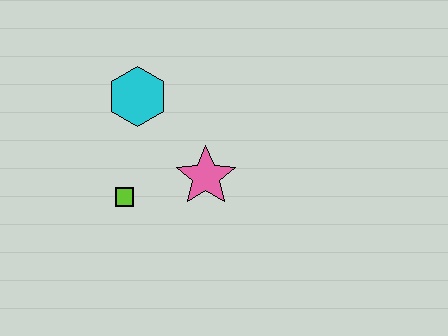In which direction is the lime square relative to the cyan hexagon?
The lime square is below the cyan hexagon.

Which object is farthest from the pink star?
The cyan hexagon is farthest from the pink star.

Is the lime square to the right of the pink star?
No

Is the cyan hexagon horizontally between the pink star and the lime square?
Yes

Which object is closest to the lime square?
The pink star is closest to the lime square.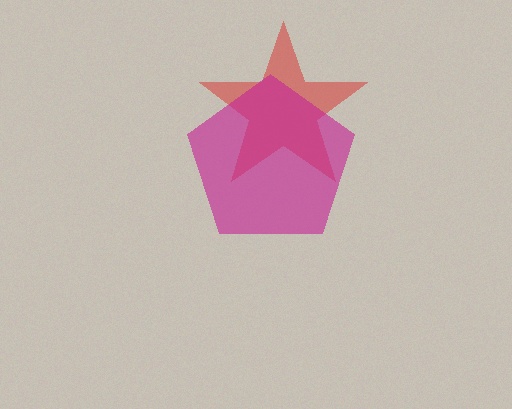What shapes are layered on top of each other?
The layered shapes are: a red star, a magenta pentagon.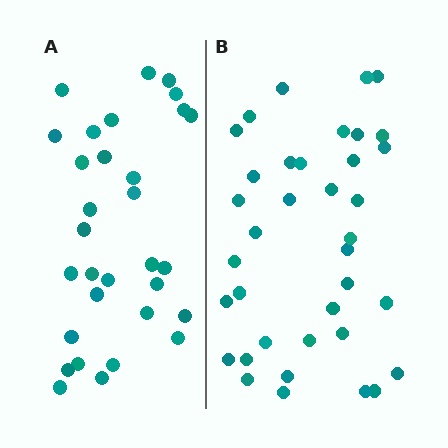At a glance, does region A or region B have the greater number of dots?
Region B (the right region) has more dots.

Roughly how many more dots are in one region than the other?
Region B has about 6 more dots than region A.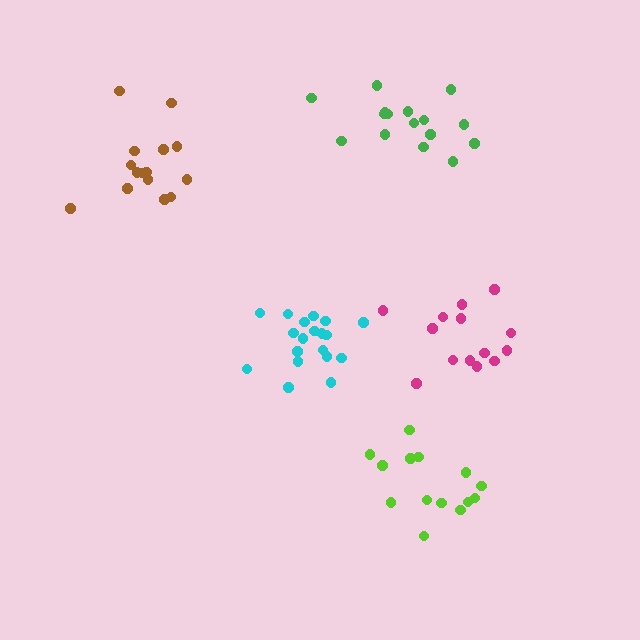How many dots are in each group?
Group 1: 19 dots, Group 2: 14 dots, Group 3: 16 dots, Group 4: 15 dots, Group 5: 14 dots (78 total).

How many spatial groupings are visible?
There are 5 spatial groupings.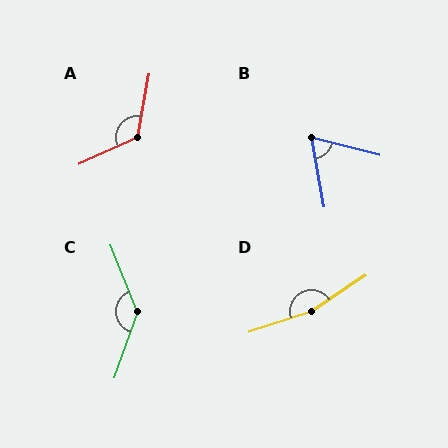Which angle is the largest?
D, at approximately 164 degrees.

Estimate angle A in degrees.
Approximately 125 degrees.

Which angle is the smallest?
B, at approximately 66 degrees.